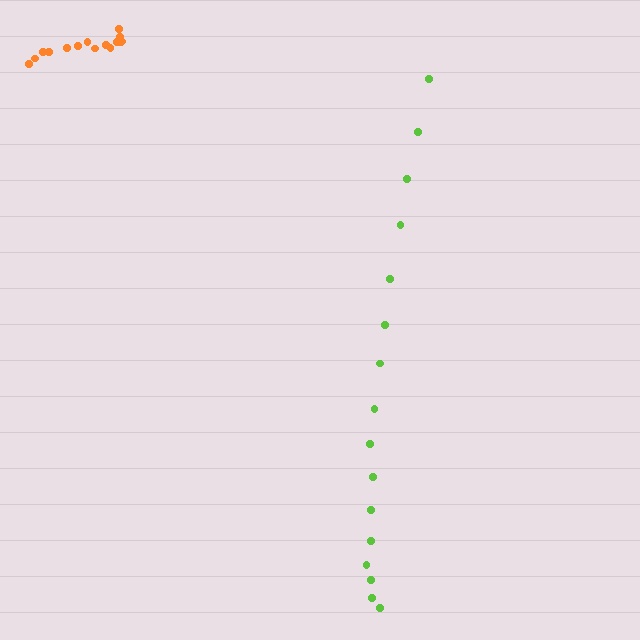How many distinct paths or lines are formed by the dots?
There are 2 distinct paths.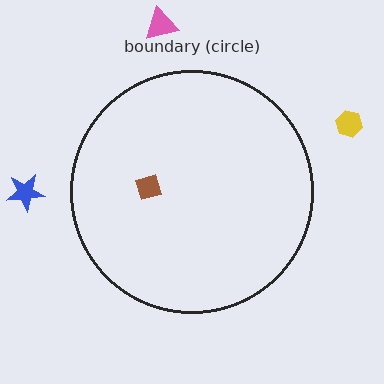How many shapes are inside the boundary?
1 inside, 3 outside.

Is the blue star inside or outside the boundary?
Outside.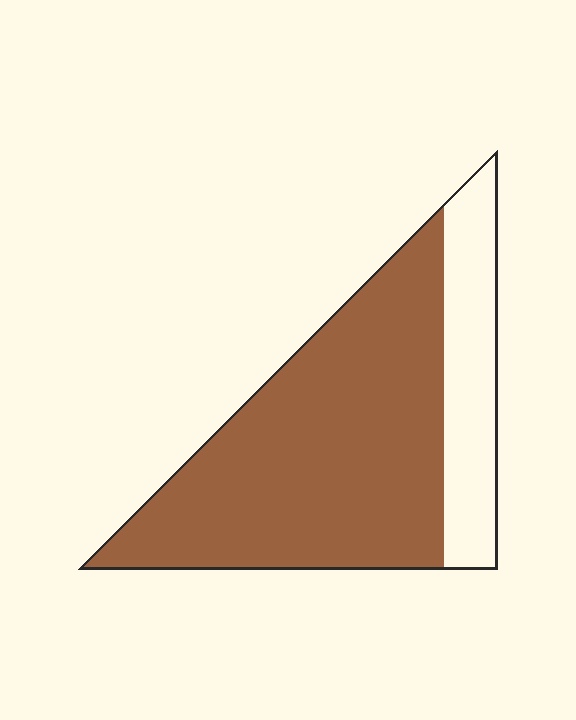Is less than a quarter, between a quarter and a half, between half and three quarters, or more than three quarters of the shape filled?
More than three quarters.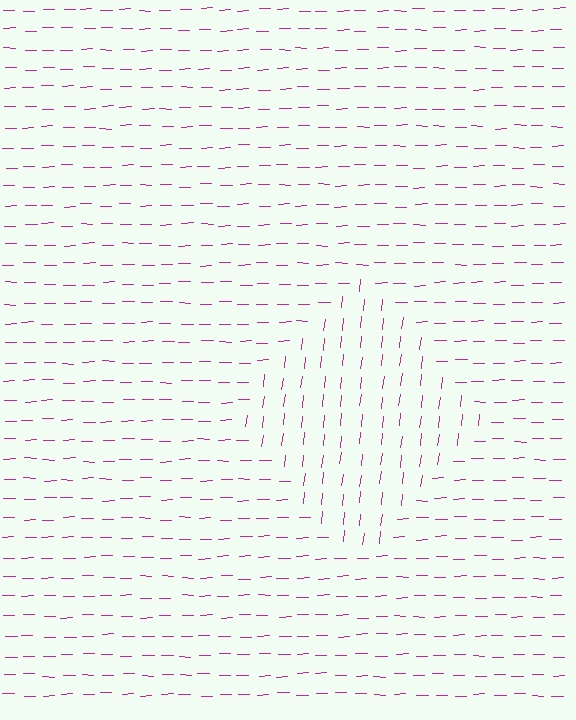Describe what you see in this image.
The image is filled with small magenta line segments. A diamond region in the image has lines oriented differently from the surrounding lines, creating a visible texture boundary.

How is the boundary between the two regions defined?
The boundary is defined purely by a change in line orientation (approximately 82 degrees difference). All lines are the same color and thickness.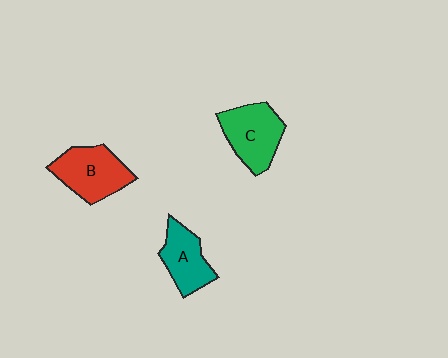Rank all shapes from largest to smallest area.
From largest to smallest: B (red), C (green), A (teal).